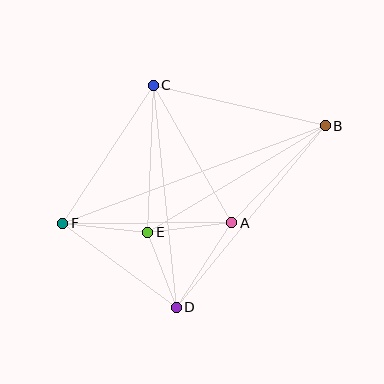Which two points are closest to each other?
Points D and E are closest to each other.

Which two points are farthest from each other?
Points B and F are farthest from each other.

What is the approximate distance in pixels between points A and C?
The distance between A and C is approximately 159 pixels.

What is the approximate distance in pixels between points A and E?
The distance between A and E is approximately 85 pixels.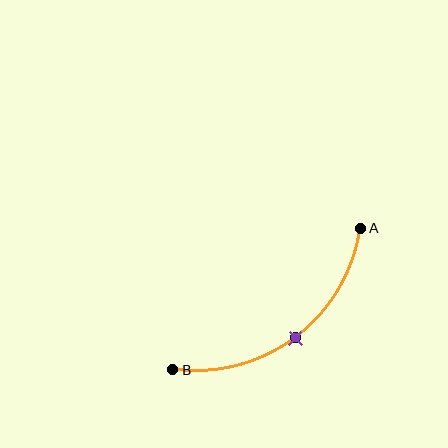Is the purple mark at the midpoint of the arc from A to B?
Yes. The purple mark lies on the arc at equal arc-length from both A and B — it is the arc midpoint.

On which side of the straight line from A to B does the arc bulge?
The arc bulges below and to the right of the straight line connecting A and B.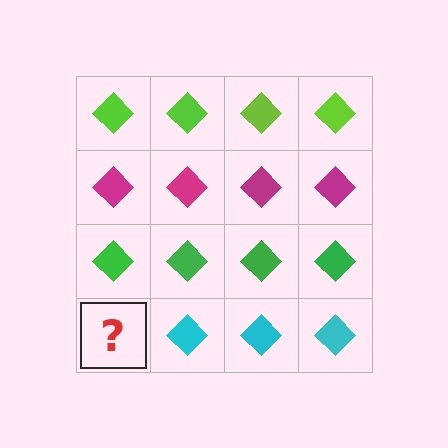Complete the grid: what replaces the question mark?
The question mark should be replaced with a cyan diamond.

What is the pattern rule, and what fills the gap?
The rule is that each row has a consistent color. The gap should be filled with a cyan diamond.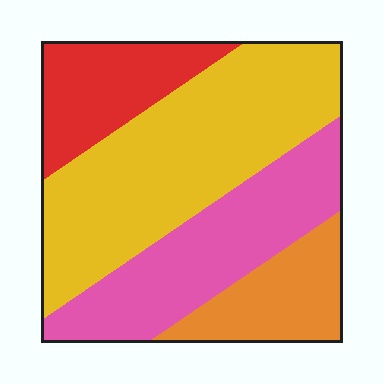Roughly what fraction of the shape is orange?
Orange takes up about one eighth (1/8) of the shape.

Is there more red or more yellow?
Yellow.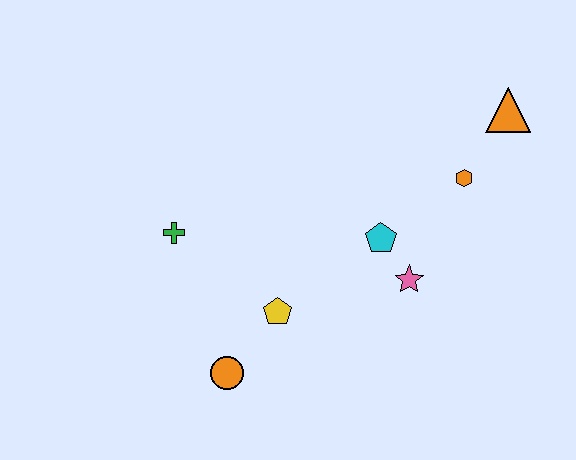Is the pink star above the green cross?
No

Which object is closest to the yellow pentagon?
The orange circle is closest to the yellow pentagon.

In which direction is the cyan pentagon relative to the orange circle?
The cyan pentagon is to the right of the orange circle.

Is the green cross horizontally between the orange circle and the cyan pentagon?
No